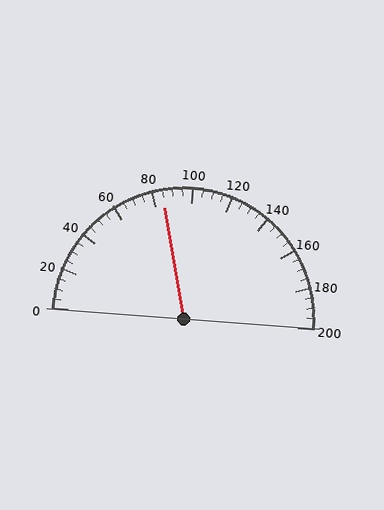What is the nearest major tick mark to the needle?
The nearest major tick mark is 80.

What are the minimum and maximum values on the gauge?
The gauge ranges from 0 to 200.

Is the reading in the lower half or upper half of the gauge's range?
The reading is in the lower half of the range (0 to 200).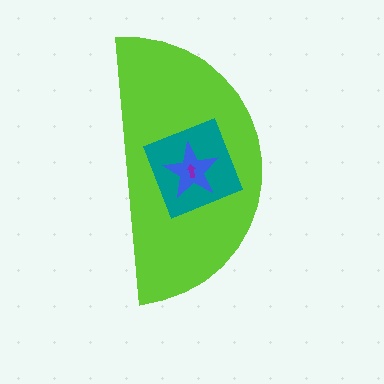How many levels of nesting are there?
4.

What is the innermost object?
The purple arrow.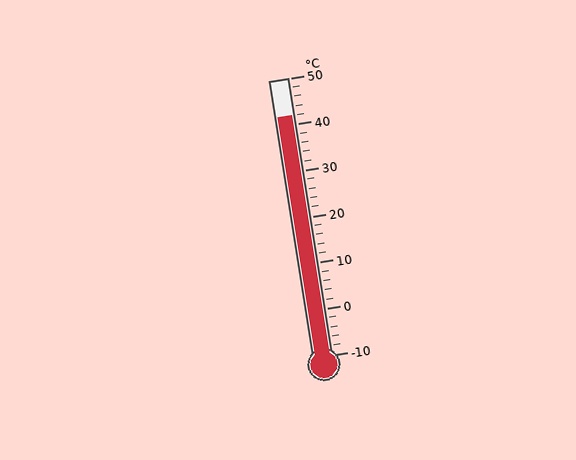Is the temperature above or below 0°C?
The temperature is above 0°C.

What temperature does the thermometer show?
The thermometer shows approximately 42°C.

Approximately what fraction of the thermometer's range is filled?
The thermometer is filled to approximately 85% of its range.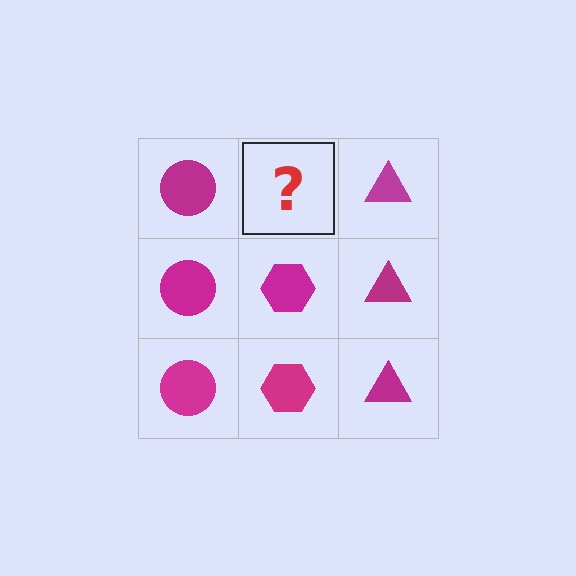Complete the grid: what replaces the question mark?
The question mark should be replaced with a magenta hexagon.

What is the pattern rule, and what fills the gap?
The rule is that each column has a consistent shape. The gap should be filled with a magenta hexagon.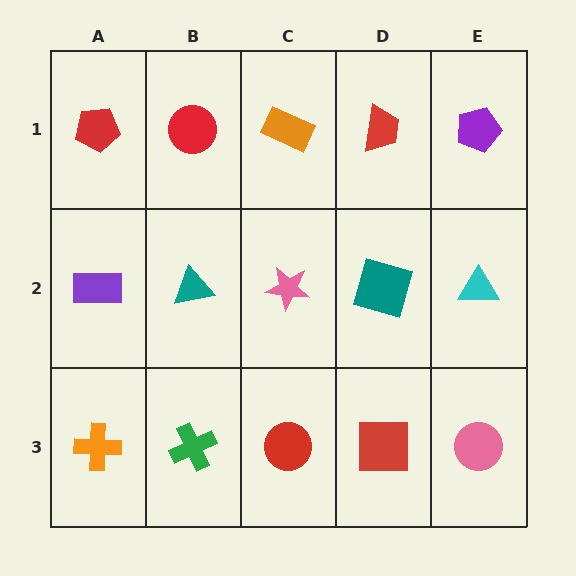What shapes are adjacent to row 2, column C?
An orange rectangle (row 1, column C), a red circle (row 3, column C), a teal triangle (row 2, column B), a teal square (row 2, column D).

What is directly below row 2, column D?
A red square.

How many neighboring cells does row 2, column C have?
4.